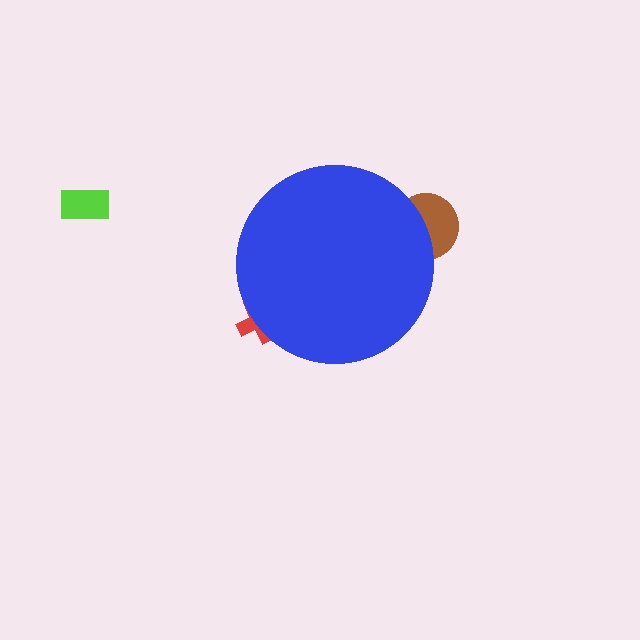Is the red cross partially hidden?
Yes, the red cross is partially hidden behind the blue circle.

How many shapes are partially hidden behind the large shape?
2 shapes are partially hidden.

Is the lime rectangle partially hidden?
No, the lime rectangle is fully visible.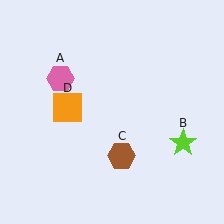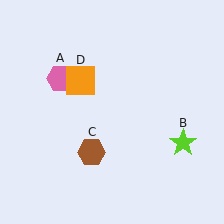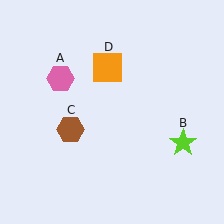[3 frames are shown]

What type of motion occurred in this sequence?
The brown hexagon (object C), orange square (object D) rotated clockwise around the center of the scene.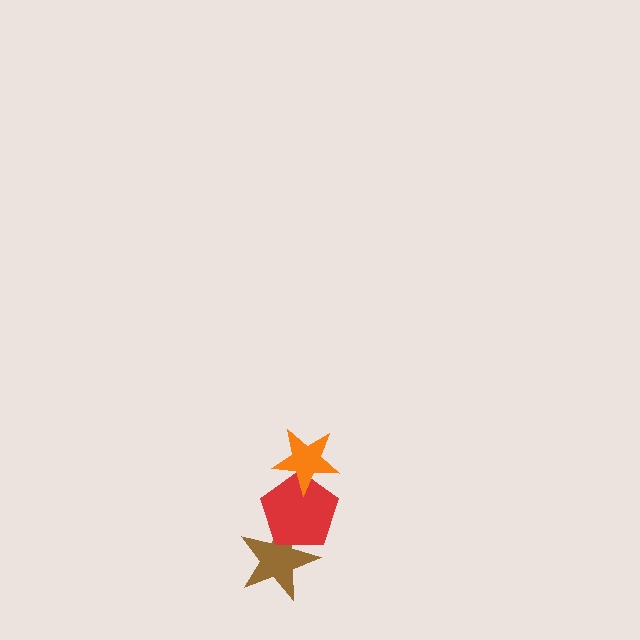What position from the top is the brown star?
The brown star is 3rd from the top.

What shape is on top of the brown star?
The red pentagon is on top of the brown star.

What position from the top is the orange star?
The orange star is 1st from the top.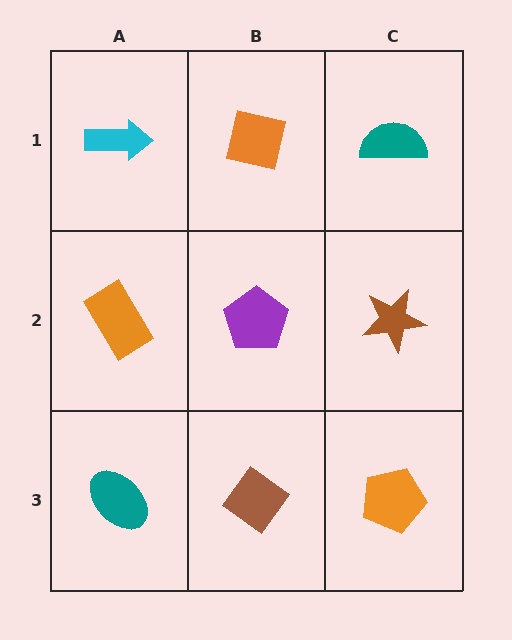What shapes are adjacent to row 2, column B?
An orange square (row 1, column B), a brown diamond (row 3, column B), an orange rectangle (row 2, column A), a brown star (row 2, column C).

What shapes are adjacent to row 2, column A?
A cyan arrow (row 1, column A), a teal ellipse (row 3, column A), a purple pentagon (row 2, column B).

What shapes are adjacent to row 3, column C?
A brown star (row 2, column C), a brown diamond (row 3, column B).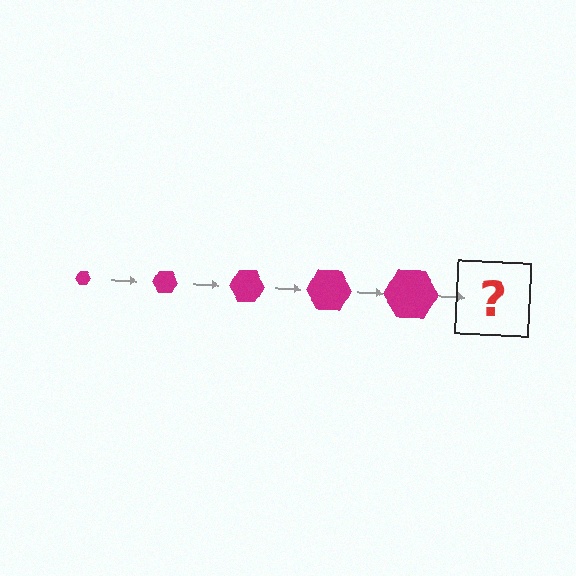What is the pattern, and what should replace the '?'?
The pattern is that the hexagon gets progressively larger each step. The '?' should be a magenta hexagon, larger than the previous one.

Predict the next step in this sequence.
The next step is a magenta hexagon, larger than the previous one.